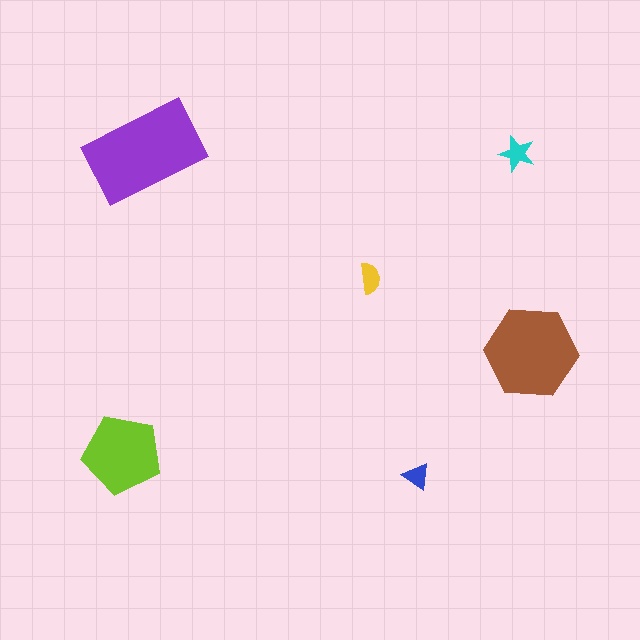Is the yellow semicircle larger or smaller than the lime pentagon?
Smaller.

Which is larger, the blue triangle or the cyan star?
The cyan star.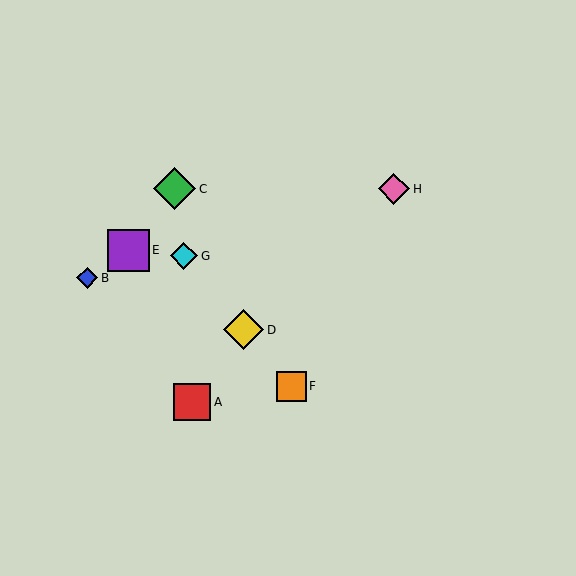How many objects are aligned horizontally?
2 objects (C, H) are aligned horizontally.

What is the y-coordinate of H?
Object H is at y≈189.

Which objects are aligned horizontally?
Objects C, H are aligned horizontally.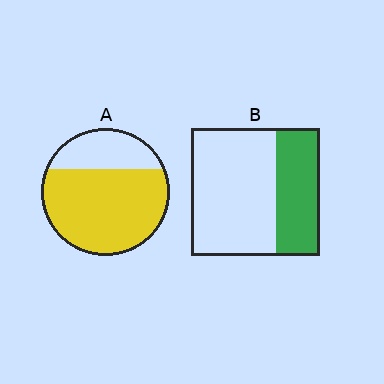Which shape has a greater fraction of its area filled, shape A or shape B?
Shape A.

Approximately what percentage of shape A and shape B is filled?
A is approximately 70% and B is approximately 35%.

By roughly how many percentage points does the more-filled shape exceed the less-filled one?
By roughly 40 percentage points (A over B).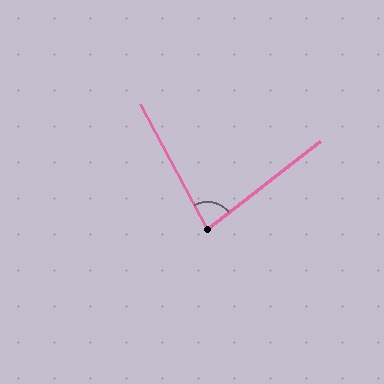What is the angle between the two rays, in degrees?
Approximately 80 degrees.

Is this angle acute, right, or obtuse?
It is acute.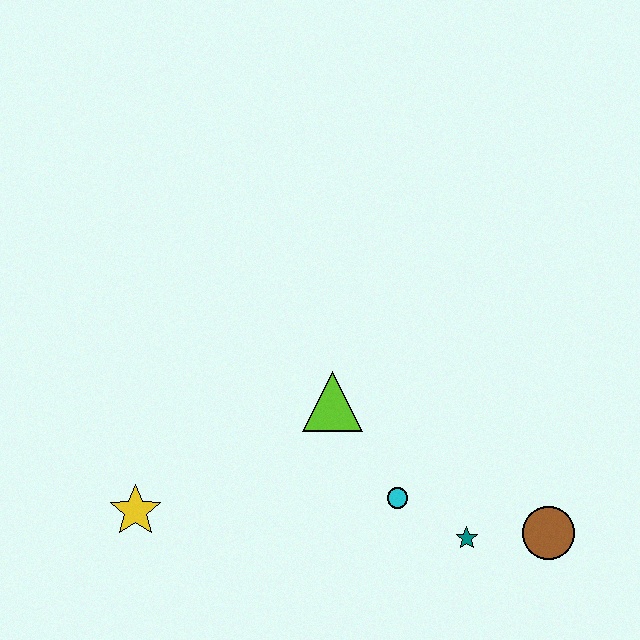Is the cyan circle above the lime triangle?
No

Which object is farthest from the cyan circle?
The yellow star is farthest from the cyan circle.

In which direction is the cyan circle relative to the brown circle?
The cyan circle is to the left of the brown circle.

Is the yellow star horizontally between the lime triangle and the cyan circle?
No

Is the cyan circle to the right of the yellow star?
Yes